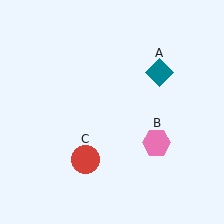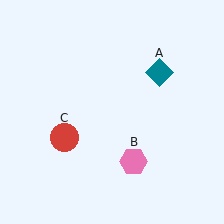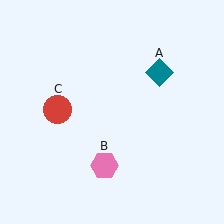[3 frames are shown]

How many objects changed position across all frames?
2 objects changed position: pink hexagon (object B), red circle (object C).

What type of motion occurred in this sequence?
The pink hexagon (object B), red circle (object C) rotated clockwise around the center of the scene.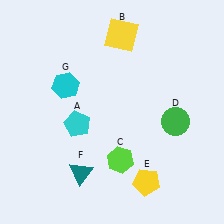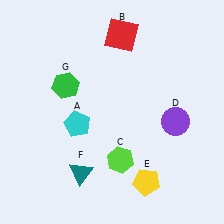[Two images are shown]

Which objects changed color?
B changed from yellow to red. D changed from green to purple. G changed from cyan to green.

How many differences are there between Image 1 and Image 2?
There are 3 differences between the two images.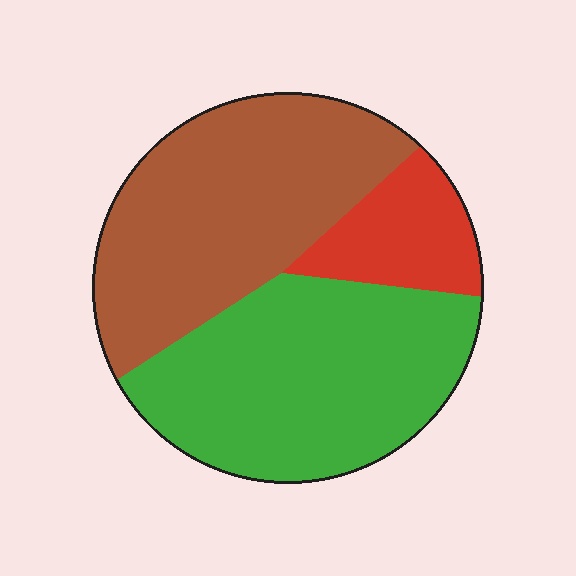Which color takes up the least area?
Red, at roughly 15%.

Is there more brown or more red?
Brown.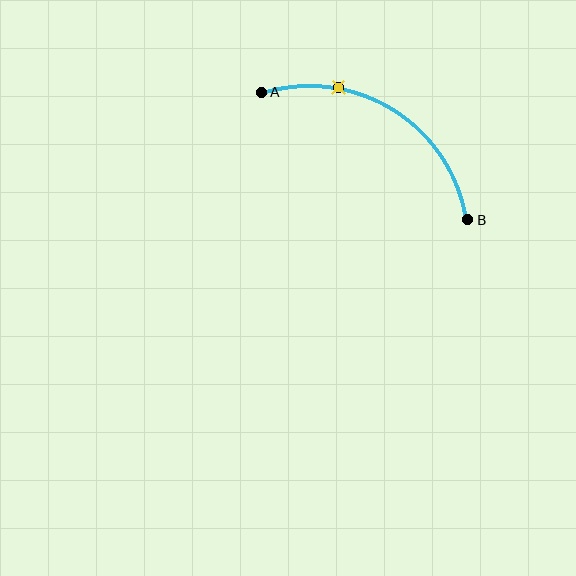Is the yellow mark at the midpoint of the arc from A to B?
No. The yellow mark lies on the arc but is closer to endpoint A. The arc midpoint would be at the point on the curve equidistant along the arc from both A and B.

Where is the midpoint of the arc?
The arc midpoint is the point on the curve farthest from the straight line joining A and B. It sits above that line.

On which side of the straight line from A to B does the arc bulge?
The arc bulges above the straight line connecting A and B.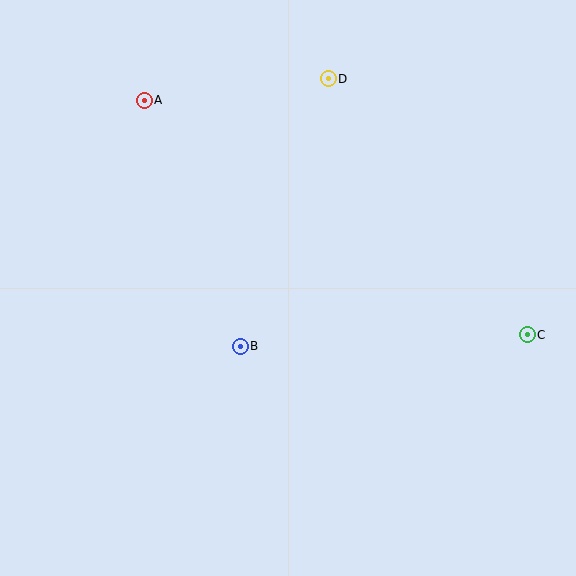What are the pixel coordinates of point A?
Point A is at (144, 101).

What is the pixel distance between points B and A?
The distance between B and A is 264 pixels.